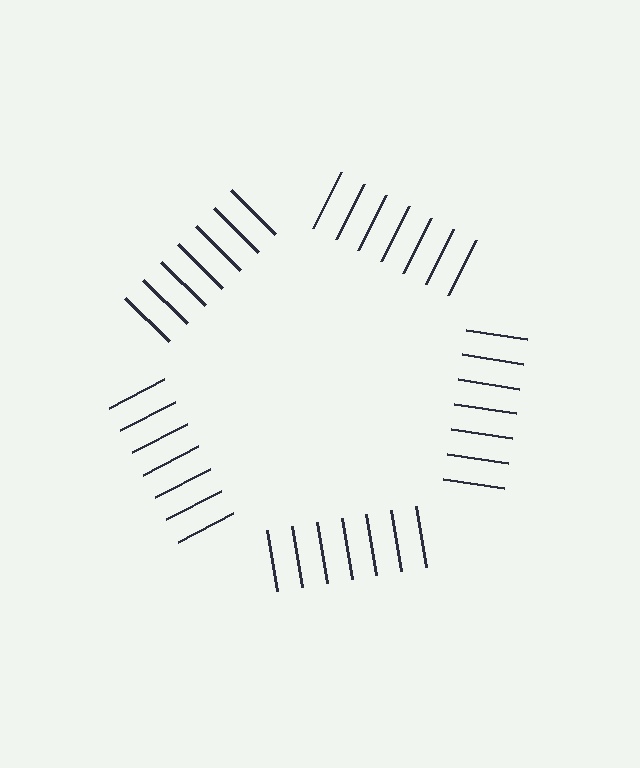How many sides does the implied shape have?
5 sides — the line-ends trace a pentagon.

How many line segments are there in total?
35 — 7 along each of the 5 edges.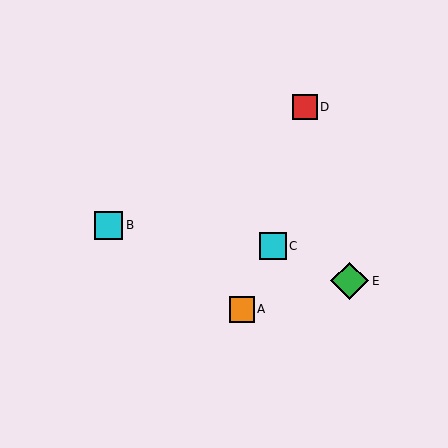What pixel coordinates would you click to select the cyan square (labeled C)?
Click at (273, 246) to select the cyan square C.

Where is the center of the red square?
The center of the red square is at (305, 107).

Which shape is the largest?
The green diamond (labeled E) is the largest.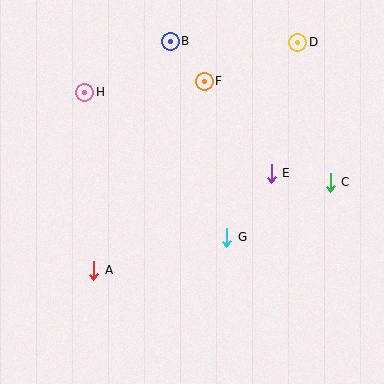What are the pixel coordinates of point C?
Point C is at (330, 182).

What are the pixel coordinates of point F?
Point F is at (204, 81).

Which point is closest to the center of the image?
Point G at (227, 237) is closest to the center.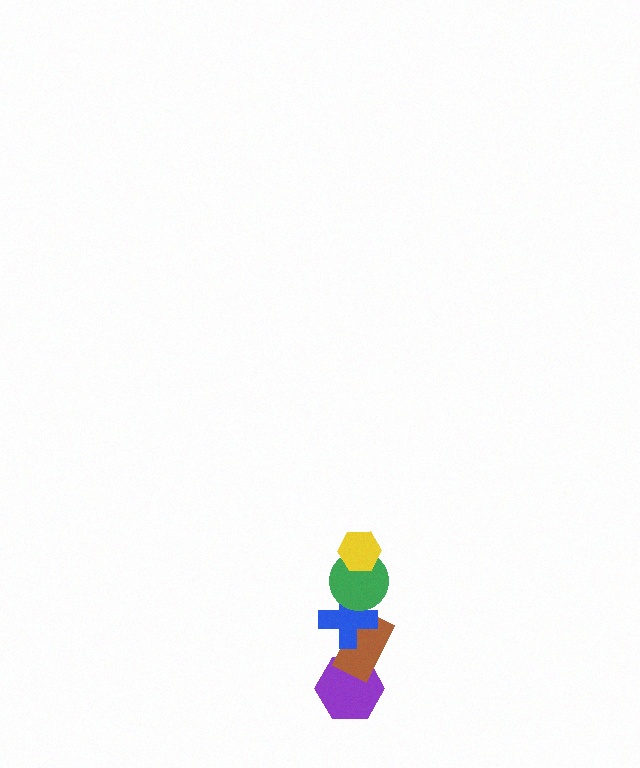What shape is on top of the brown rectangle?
The blue cross is on top of the brown rectangle.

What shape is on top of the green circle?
The yellow hexagon is on top of the green circle.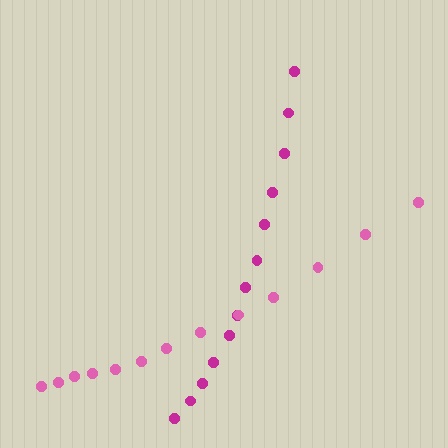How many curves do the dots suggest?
There are 2 distinct paths.